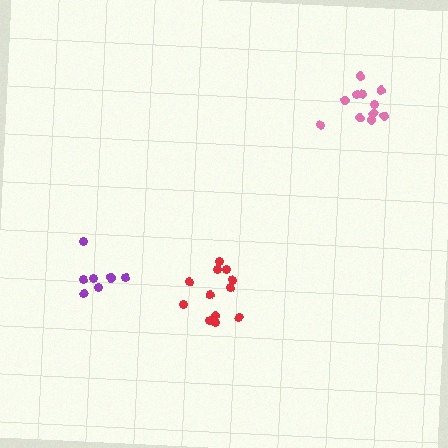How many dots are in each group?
Group 1: 7 dots, Group 2: 12 dots, Group 3: 11 dots (30 total).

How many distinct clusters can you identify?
There are 3 distinct clusters.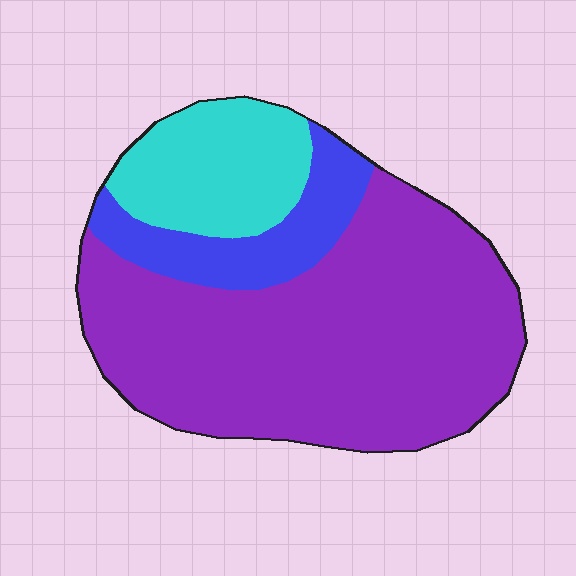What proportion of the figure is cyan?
Cyan covers roughly 20% of the figure.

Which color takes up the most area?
Purple, at roughly 65%.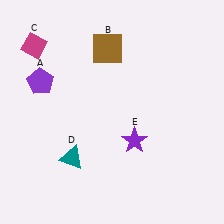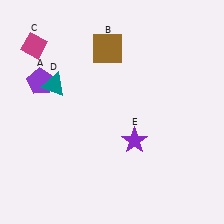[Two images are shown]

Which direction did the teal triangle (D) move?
The teal triangle (D) moved up.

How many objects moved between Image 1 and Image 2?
1 object moved between the two images.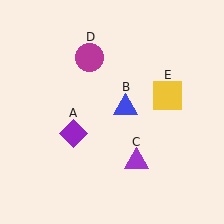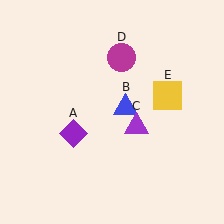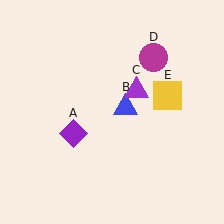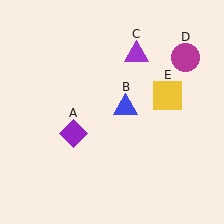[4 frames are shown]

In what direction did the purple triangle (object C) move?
The purple triangle (object C) moved up.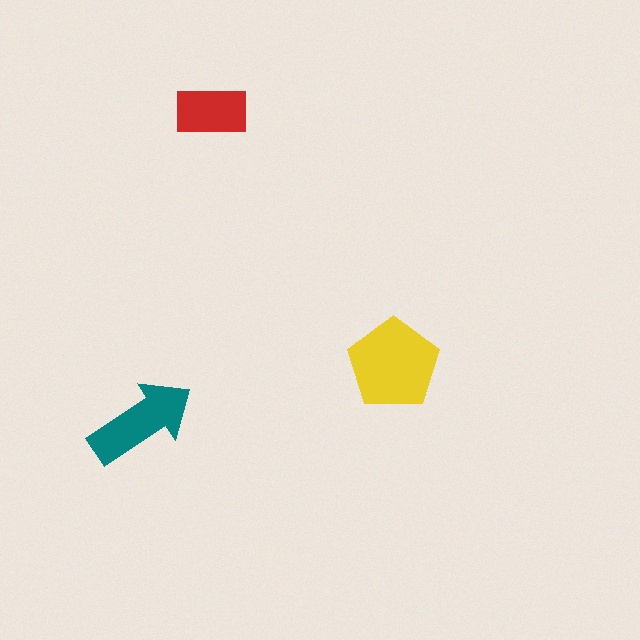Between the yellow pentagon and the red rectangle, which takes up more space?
The yellow pentagon.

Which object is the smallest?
The red rectangle.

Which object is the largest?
The yellow pentagon.